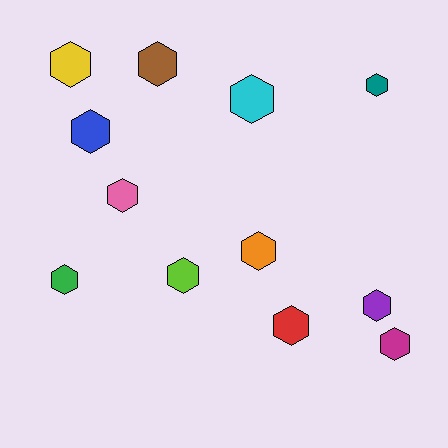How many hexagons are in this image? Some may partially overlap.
There are 12 hexagons.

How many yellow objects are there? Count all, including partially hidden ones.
There is 1 yellow object.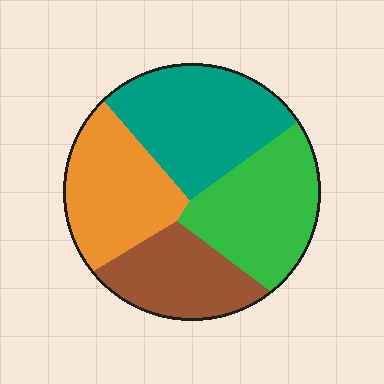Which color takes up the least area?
Brown, at roughly 20%.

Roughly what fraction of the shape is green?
Green covers roughly 25% of the shape.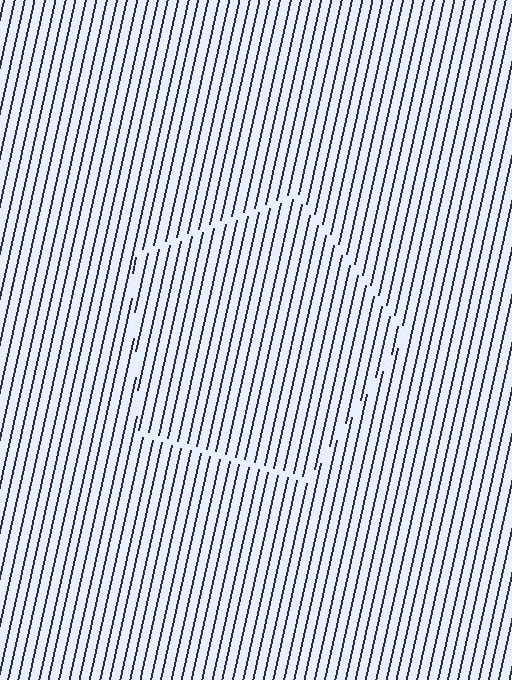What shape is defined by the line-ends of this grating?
An illusory pentagon. The interior of the shape contains the same grating, shifted by half a period — the contour is defined by the phase discontinuity where line-ends from the inner and outer gratings abut.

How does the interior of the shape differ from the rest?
The interior of the shape contains the same grating, shifted by half a period — the contour is defined by the phase discontinuity where line-ends from the inner and outer gratings abut.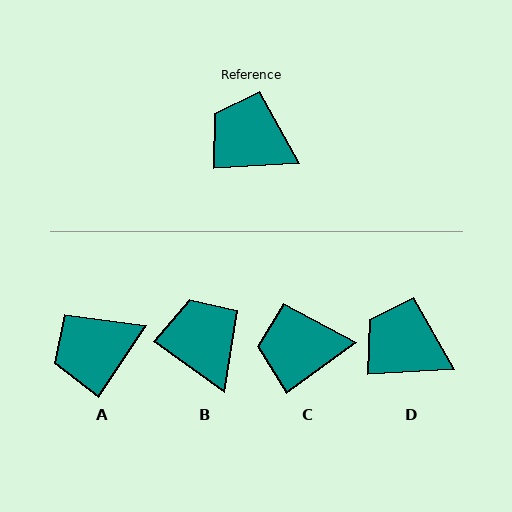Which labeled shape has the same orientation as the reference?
D.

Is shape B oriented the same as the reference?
No, it is off by about 39 degrees.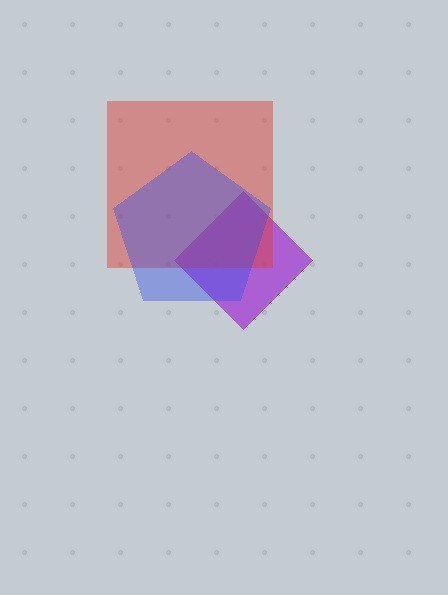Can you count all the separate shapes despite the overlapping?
Yes, there are 3 separate shapes.